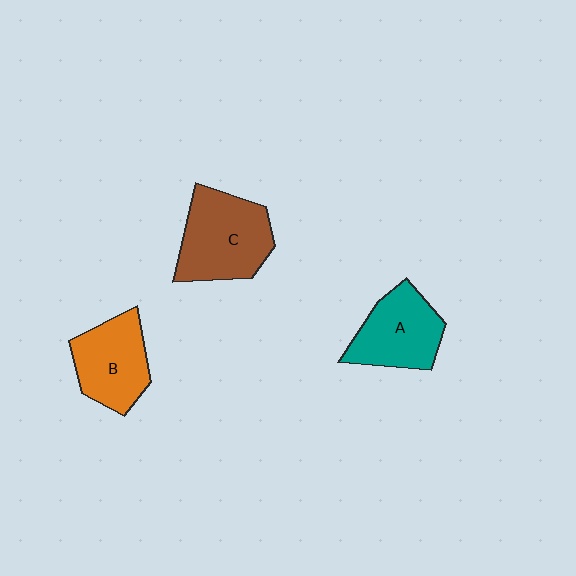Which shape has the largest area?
Shape C (brown).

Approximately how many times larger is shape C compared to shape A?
Approximately 1.2 times.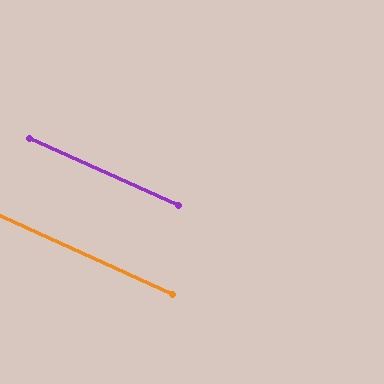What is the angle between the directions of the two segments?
Approximately 0 degrees.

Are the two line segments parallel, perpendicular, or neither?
Parallel — their directions differ by only 0.0°.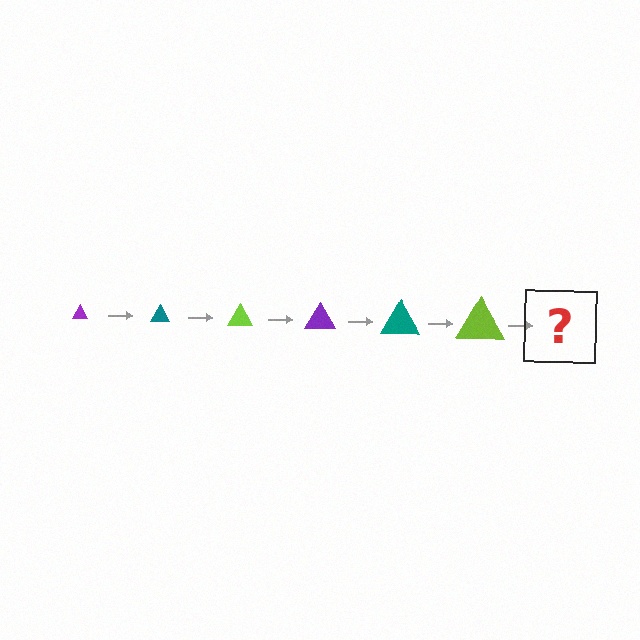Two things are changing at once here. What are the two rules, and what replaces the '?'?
The two rules are that the triangle grows larger each step and the color cycles through purple, teal, and lime. The '?' should be a purple triangle, larger than the previous one.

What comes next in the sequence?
The next element should be a purple triangle, larger than the previous one.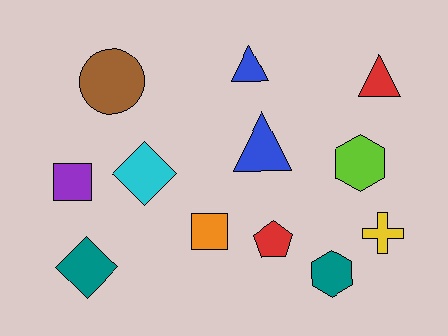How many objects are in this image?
There are 12 objects.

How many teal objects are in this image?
There are 2 teal objects.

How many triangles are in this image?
There are 3 triangles.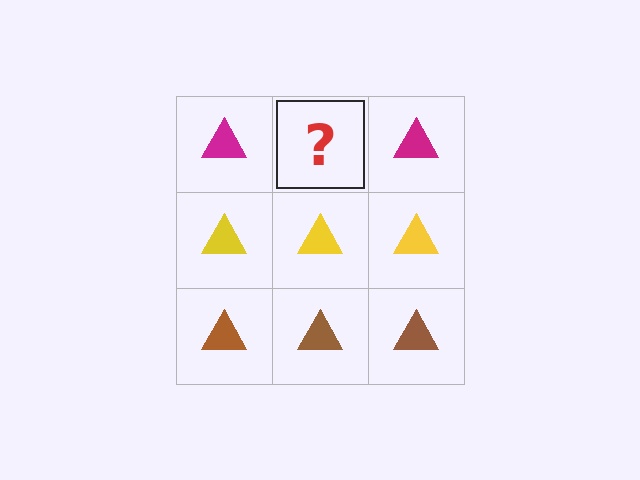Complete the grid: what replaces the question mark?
The question mark should be replaced with a magenta triangle.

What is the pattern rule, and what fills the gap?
The rule is that each row has a consistent color. The gap should be filled with a magenta triangle.